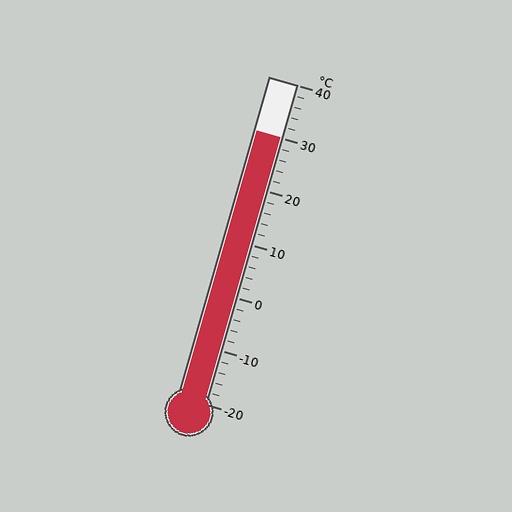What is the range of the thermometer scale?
The thermometer scale ranges from -20°C to 40°C.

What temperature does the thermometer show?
The thermometer shows approximately 30°C.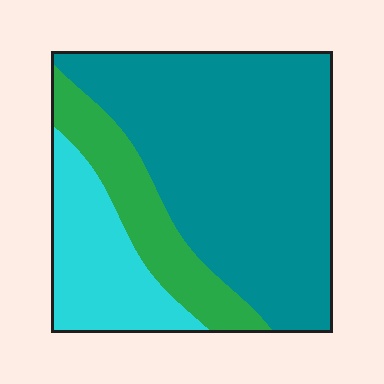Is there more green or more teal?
Teal.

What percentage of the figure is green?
Green takes up about one sixth (1/6) of the figure.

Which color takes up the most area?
Teal, at roughly 60%.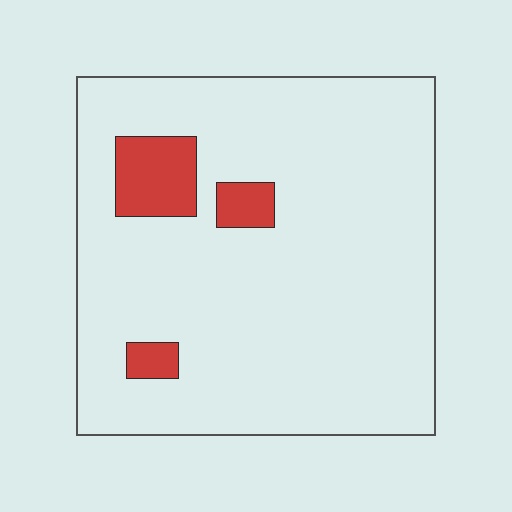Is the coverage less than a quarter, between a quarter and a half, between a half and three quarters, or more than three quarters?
Less than a quarter.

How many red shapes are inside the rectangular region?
3.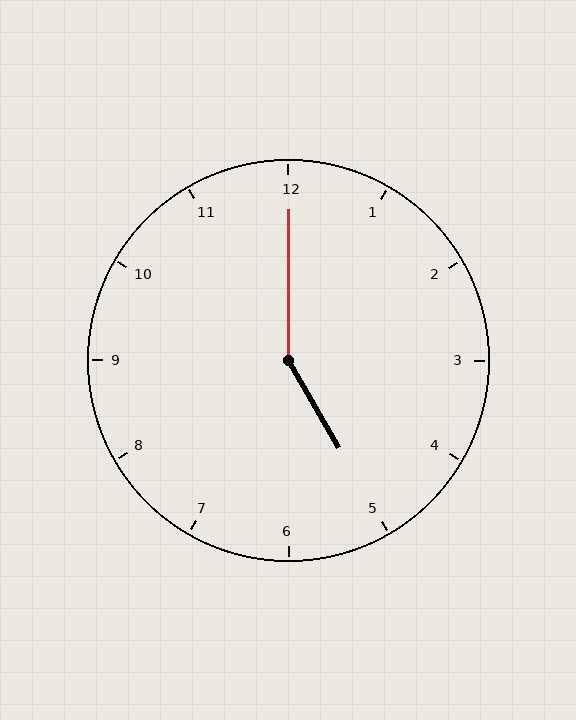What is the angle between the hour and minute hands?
Approximately 150 degrees.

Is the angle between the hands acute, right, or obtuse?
It is obtuse.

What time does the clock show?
5:00.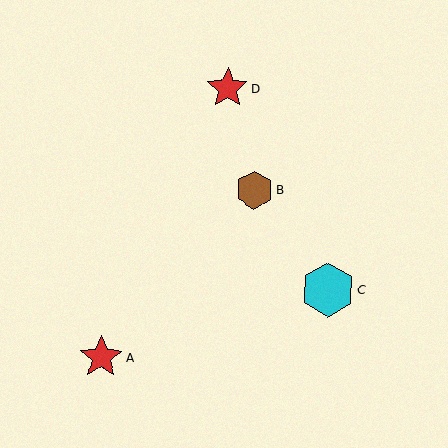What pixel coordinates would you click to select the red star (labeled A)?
Click at (101, 357) to select the red star A.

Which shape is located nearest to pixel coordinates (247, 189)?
The brown hexagon (labeled B) at (254, 190) is nearest to that location.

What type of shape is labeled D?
Shape D is a red star.